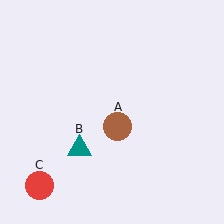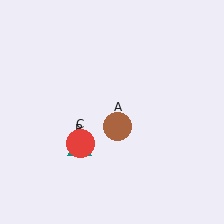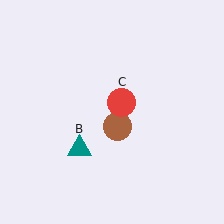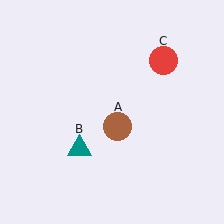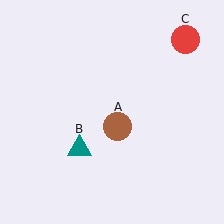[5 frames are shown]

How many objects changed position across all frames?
1 object changed position: red circle (object C).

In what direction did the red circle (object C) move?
The red circle (object C) moved up and to the right.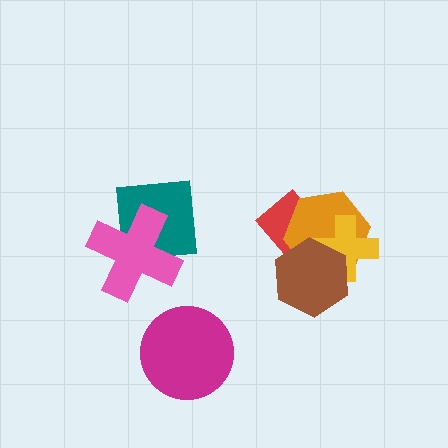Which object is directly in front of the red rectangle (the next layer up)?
The orange hexagon is directly in front of the red rectangle.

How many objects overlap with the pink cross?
1 object overlaps with the pink cross.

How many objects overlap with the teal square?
1 object overlaps with the teal square.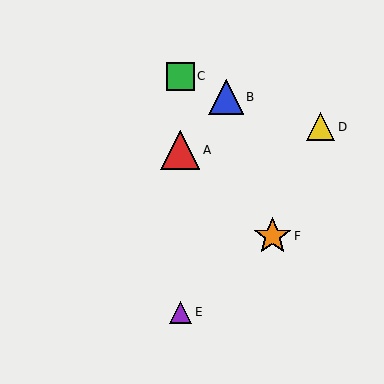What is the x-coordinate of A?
Object A is at x≈180.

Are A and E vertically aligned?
Yes, both are at x≈180.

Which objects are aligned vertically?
Objects A, C, E are aligned vertically.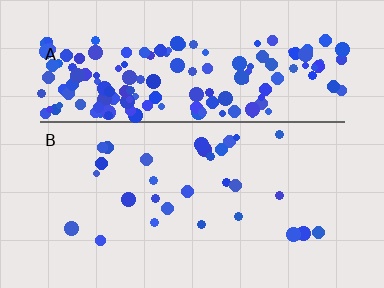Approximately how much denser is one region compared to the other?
Approximately 6.0× — region A over region B.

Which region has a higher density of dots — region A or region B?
A (the top).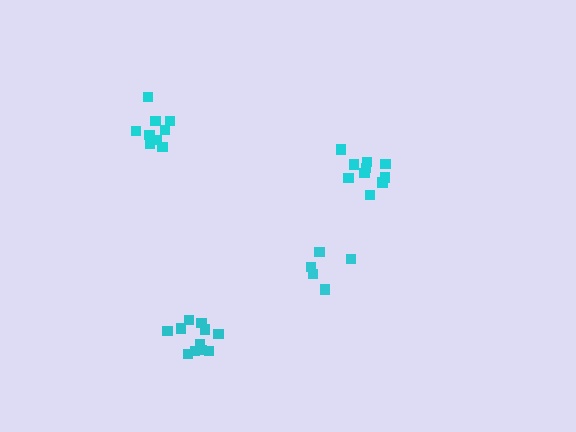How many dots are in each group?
Group 1: 10 dots, Group 2: 5 dots, Group 3: 11 dots, Group 4: 9 dots (35 total).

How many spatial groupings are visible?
There are 4 spatial groupings.